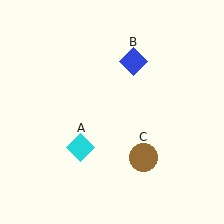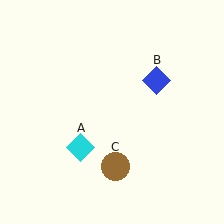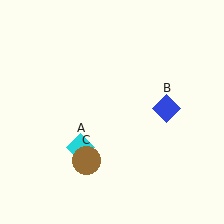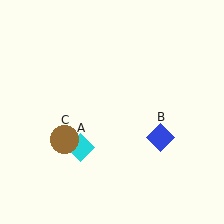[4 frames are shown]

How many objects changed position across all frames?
2 objects changed position: blue diamond (object B), brown circle (object C).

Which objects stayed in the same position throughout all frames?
Cyan diamond (object A) remained stationary.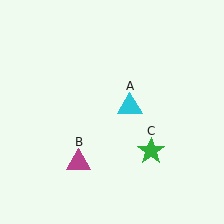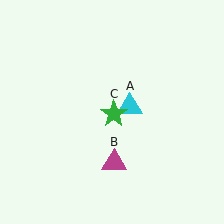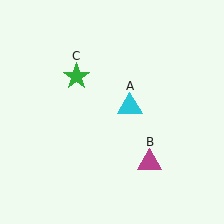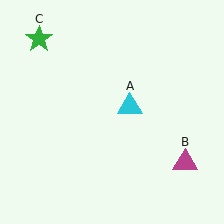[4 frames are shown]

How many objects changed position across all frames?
2 objects changed position: magenta triangle (object B), green star (object C).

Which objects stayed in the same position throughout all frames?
Cyan triangle (object A) remained stationary.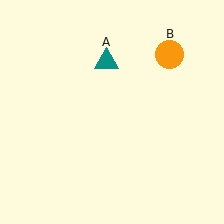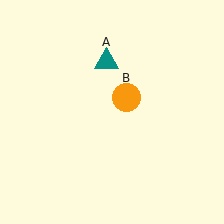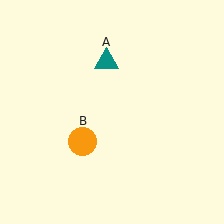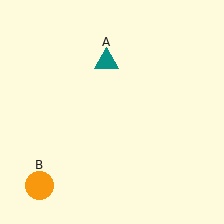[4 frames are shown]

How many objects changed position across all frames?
1 object changed position: orange circle (object B).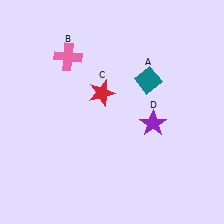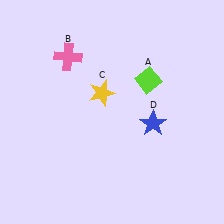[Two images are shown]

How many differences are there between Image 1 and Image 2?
There are 3 differences between the two images.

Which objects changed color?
A changed from teal to lime. C changed from red to yellow. D changed from purple to blue.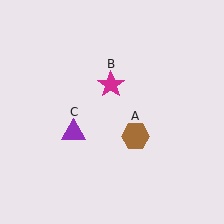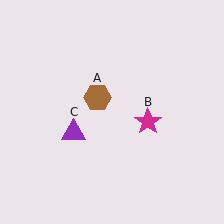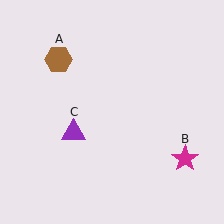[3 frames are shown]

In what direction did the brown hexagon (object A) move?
The brown hexagon (object A) moved up and to the left.